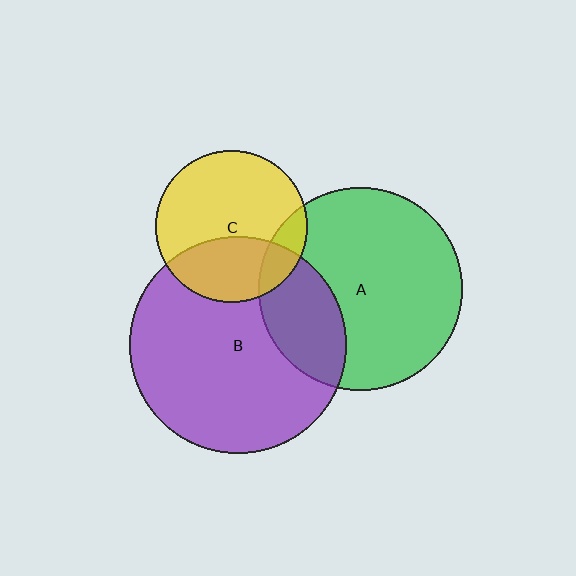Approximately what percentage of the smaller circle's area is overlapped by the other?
Approximately 25%.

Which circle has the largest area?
Circle B (purple).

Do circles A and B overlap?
Yes.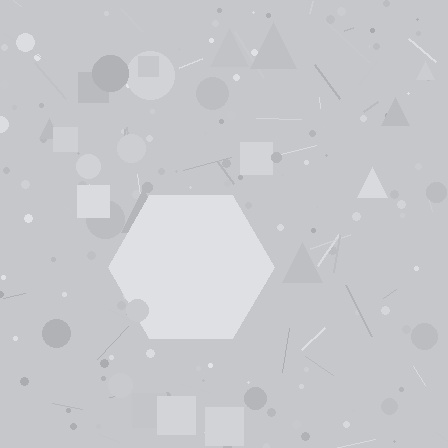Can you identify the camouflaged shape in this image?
The camouflaged shape is a hexagon.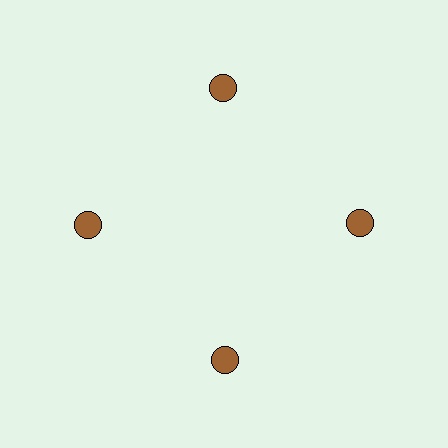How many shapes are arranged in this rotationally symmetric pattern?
There are 4 shapes, arranged in 4 groups of 1.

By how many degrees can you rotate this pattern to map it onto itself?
The pattern maps onto itself every 90 degrees of rotation.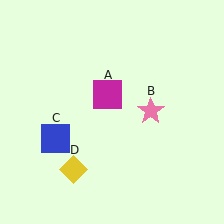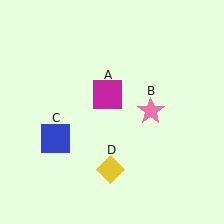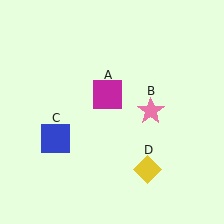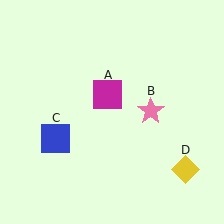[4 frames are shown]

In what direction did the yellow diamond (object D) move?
The yellow diamond (object D) moved right.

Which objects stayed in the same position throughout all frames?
Magenta square (object A) and pink star (object B) and blue square (object C) remained stationary.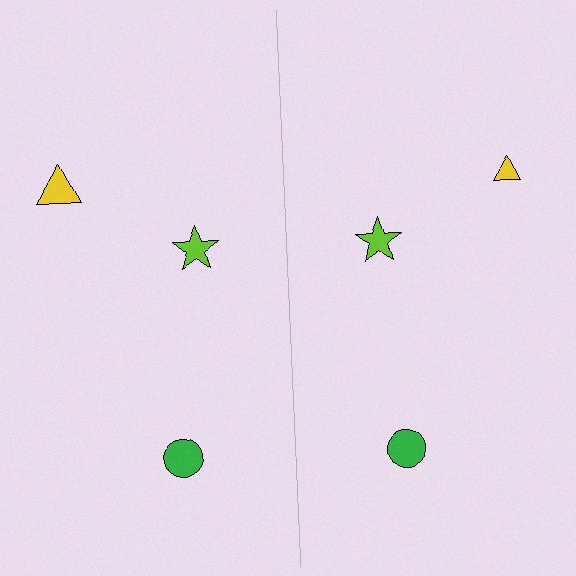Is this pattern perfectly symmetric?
No, the pattern is not perfectly symmetric. The yellow triangle on the right side has a different size than its mirror counterpart.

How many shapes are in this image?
There are 6 shapes in this image.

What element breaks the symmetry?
The yellow triangle on the right side has a different size than its mirror counterpart.